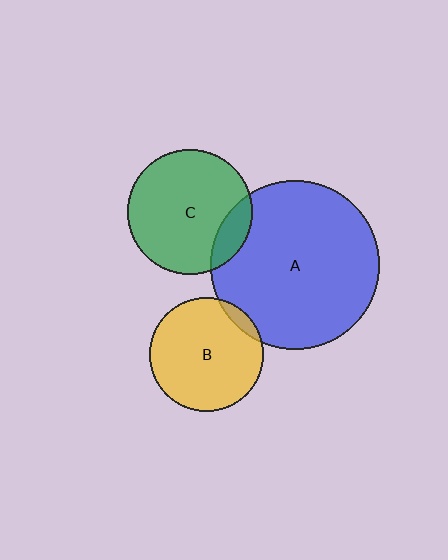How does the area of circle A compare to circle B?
Approximately 2.2 times.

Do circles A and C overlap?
Yes.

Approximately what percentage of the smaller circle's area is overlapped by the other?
Approximately 15%.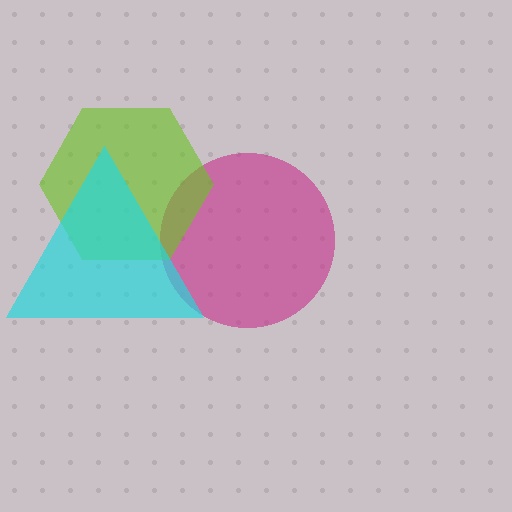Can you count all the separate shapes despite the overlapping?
Yes, there are 3 separate shapes.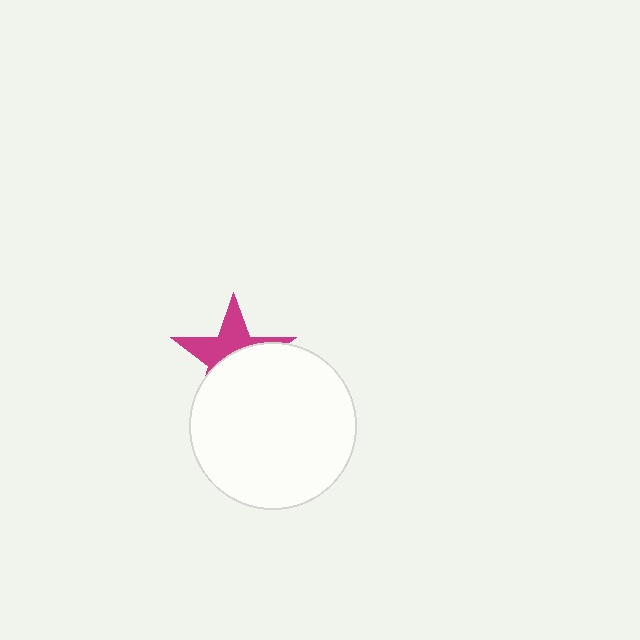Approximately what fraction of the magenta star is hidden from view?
Roughly 56% of the magenta star is hidden behind the white circle.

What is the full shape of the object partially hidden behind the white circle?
The partially hidden object is a magenta star.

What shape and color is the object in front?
The object in front is a white circle.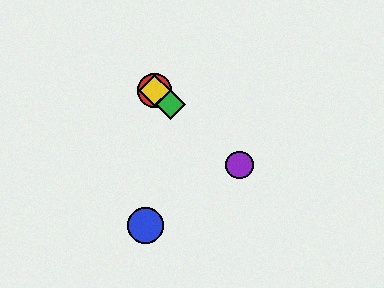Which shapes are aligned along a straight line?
The red circle, the green diamond, the yellow diamond, the purple circle are aligned along a straight line.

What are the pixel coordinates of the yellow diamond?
The yellow diamond is at (155, 90).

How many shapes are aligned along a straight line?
4 shapes (the red circle, the green diamond, the yellow diamond, the purple circle) are aligned along a straight line.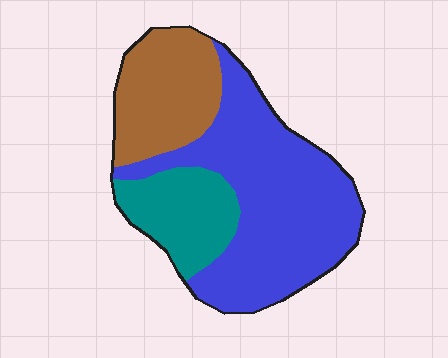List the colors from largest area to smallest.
From largest to smallest: blue, brown, teal.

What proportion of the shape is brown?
Brown takes up about one quarter (1/4) of the shape.